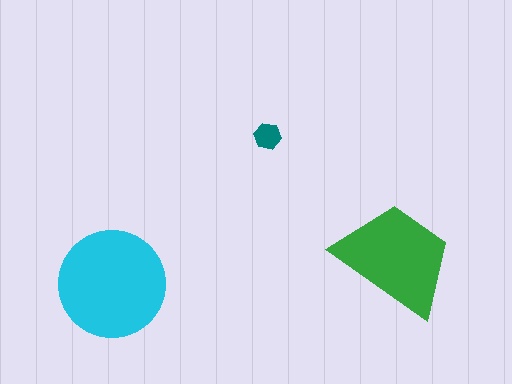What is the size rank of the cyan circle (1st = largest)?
1st.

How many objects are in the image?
There are 3 objects in the image.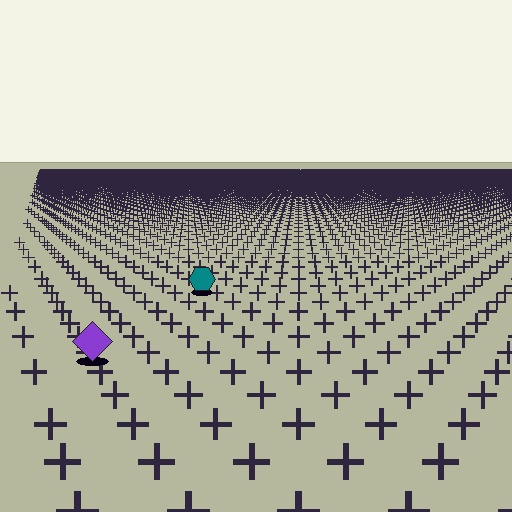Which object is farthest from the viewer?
The teal hexagon is farthest from the viewer. It appears smaller and the ground texture around it is denser.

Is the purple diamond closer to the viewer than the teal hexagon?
Yes. The purple diamond is closer — you can tell from the texture gradient: the ground texture is coarser near it.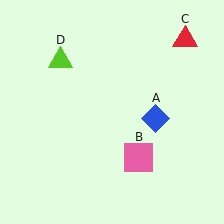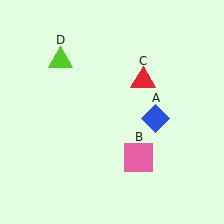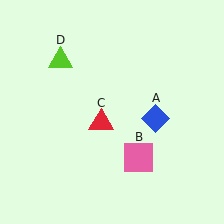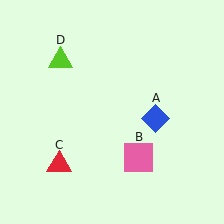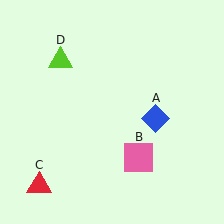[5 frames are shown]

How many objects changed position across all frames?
1 object changed position: red triangle (object C).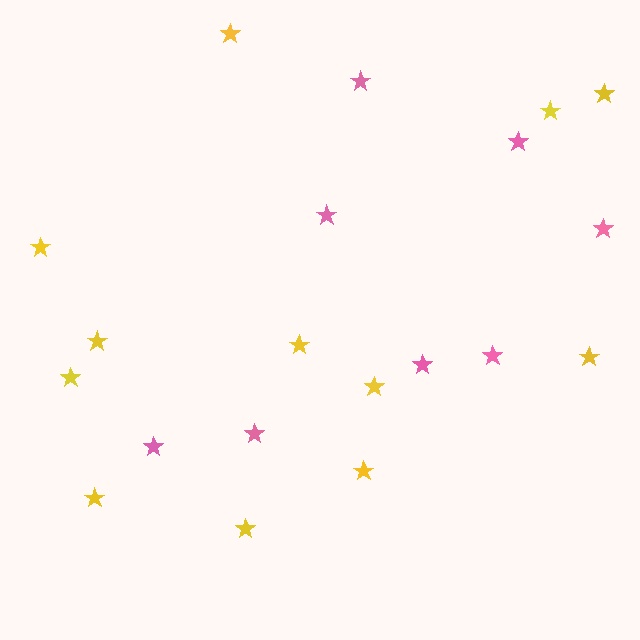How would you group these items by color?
There are 2 groups: one group of pink stars (8) and one group of yellow stars (12).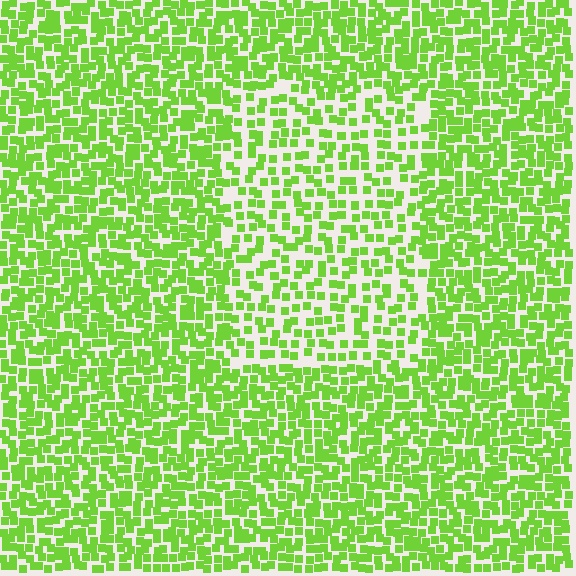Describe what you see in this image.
The image contains small lime elements arranged at two different densities. A rectangle-shaped region is visible where the elements are less densely packed than the surrounding area.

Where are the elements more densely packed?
The elements are more densely packed outside the rectangle boundary.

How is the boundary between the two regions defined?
The boundary is defined by a change in element density (approximately 1.7x ratio). All elements are the same color, size, and shape.